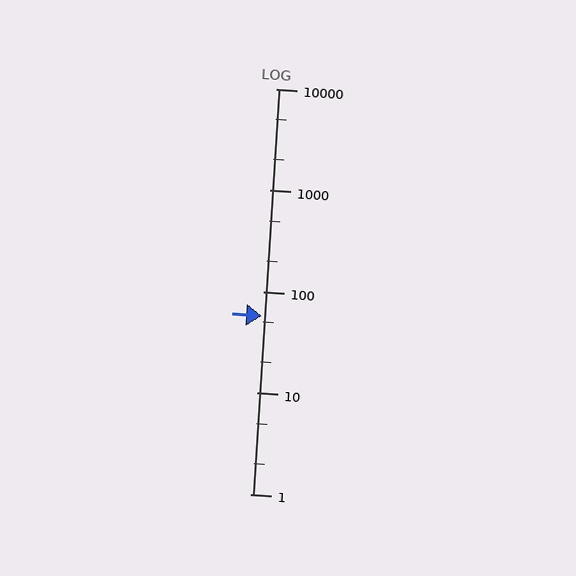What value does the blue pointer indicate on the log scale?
The pointer indicates approximately 58.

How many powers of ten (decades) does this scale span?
The scale spans 4 decades, from 1 to 10000.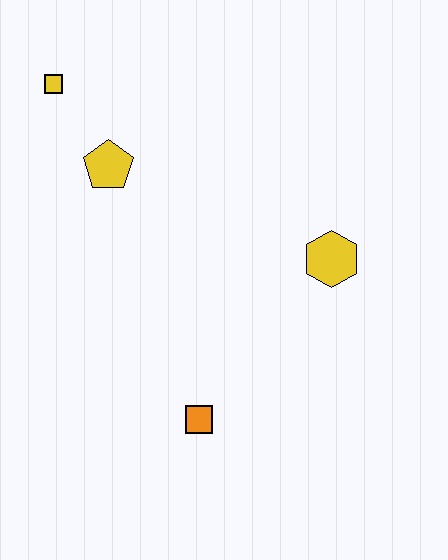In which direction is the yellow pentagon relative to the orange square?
The yellow pentagon is above the orange square.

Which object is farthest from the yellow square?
The orange square is farthest from the yellow square.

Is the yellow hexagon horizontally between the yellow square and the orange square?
No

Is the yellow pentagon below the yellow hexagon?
No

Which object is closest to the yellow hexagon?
The orange square is closest to the yellow hexagon.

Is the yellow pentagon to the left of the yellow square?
No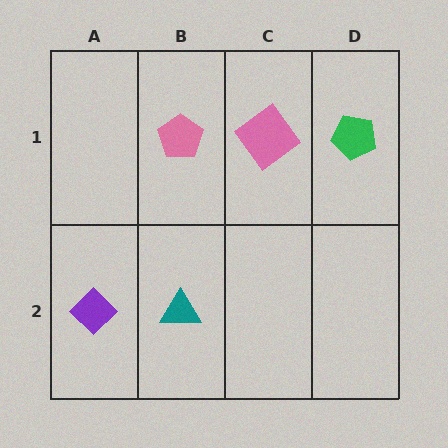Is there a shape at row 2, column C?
No, that cell is empty.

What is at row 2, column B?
A teal triangle.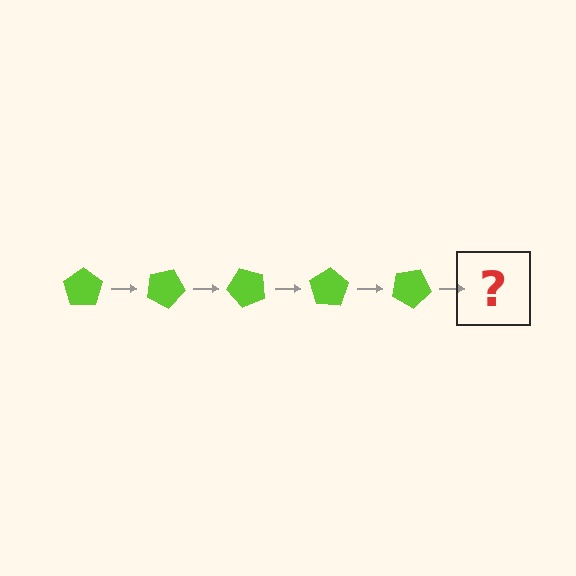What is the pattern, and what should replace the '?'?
The pattern is that the pentagon rotates 25 degrees each step. The '?' should be a lime pentagon rotated 125 degrees.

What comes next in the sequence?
The next element should be a lime pentagon rotated 125 degrees.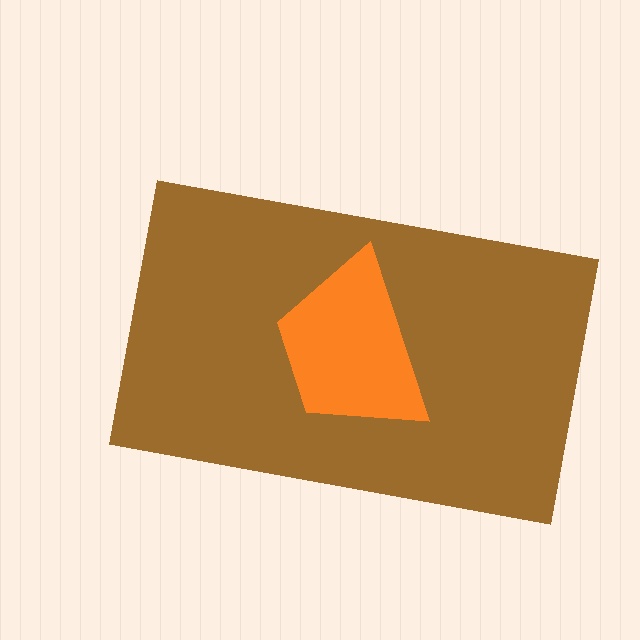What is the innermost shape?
The orange trapezoid.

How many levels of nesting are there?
2.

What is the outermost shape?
The brown rectangle.